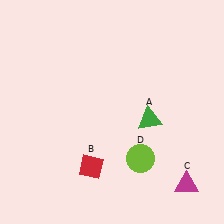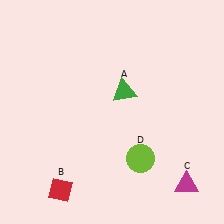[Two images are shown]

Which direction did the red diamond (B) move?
The red diamond (B) moved left.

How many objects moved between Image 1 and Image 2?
2 objects moved between the two images.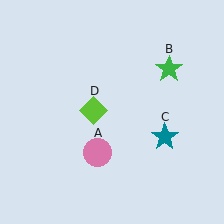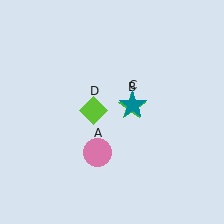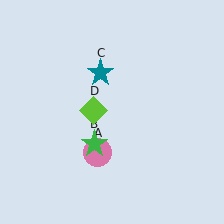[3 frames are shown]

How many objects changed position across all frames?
2 objects changed position: green star (object B), teal star (object C).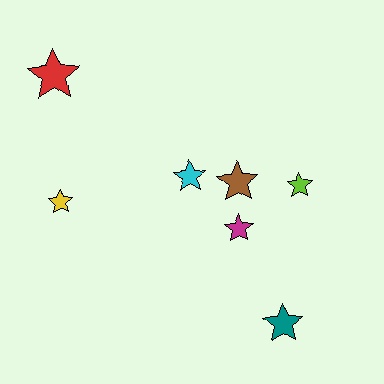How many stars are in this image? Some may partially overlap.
There are 7 stars.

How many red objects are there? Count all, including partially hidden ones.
There is 1 red object.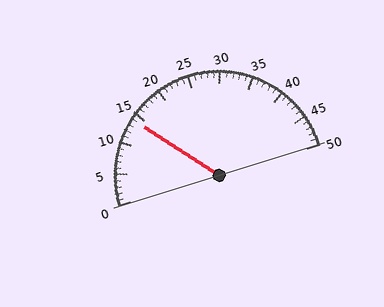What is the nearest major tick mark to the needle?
The nearest major tick mark is 15.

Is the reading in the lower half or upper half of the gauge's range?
The reading is in the lower half of the range (0 to 50).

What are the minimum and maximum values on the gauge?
The gauge ranges from 0 to 50.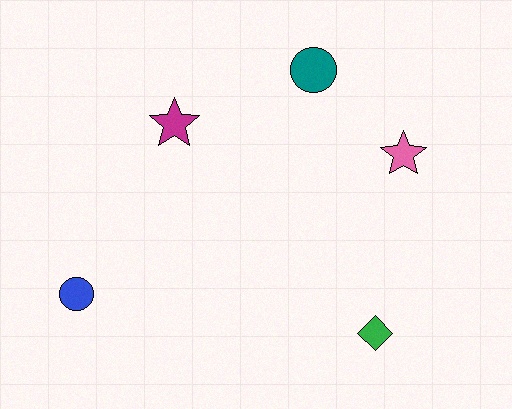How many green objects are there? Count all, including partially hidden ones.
There is 1 green object.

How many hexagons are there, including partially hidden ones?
There are no hexagons.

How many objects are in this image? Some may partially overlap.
There are 5 objects.